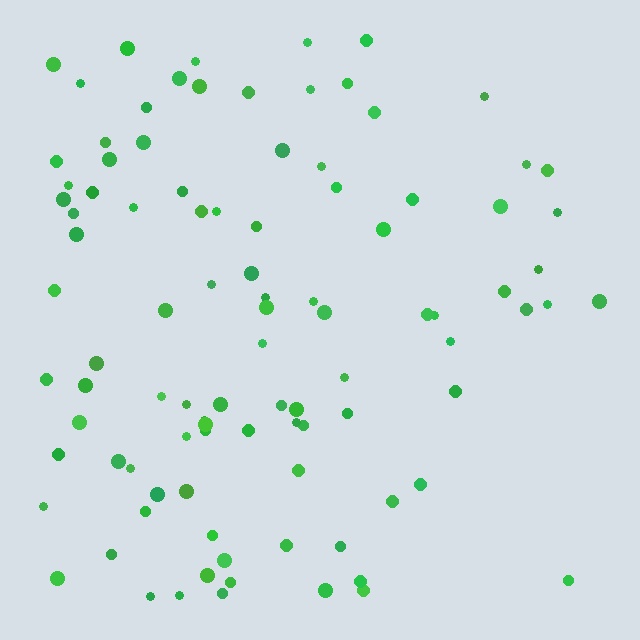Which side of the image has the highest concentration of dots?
The left.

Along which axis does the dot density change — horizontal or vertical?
Horizontal.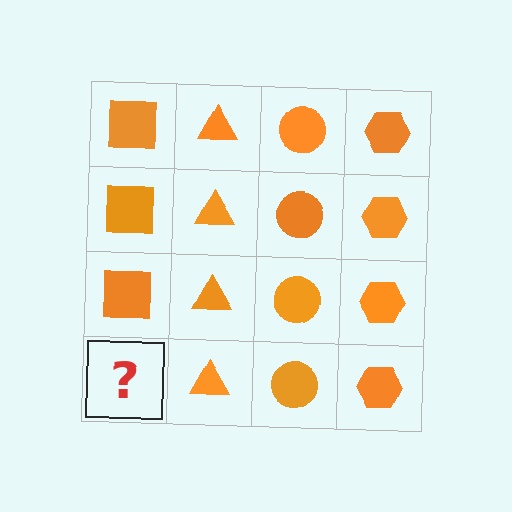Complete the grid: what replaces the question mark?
The question mark should be replaced with an orange square.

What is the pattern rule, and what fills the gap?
The rule is that each column has a consistent shape. The gap should be filled with an orange square.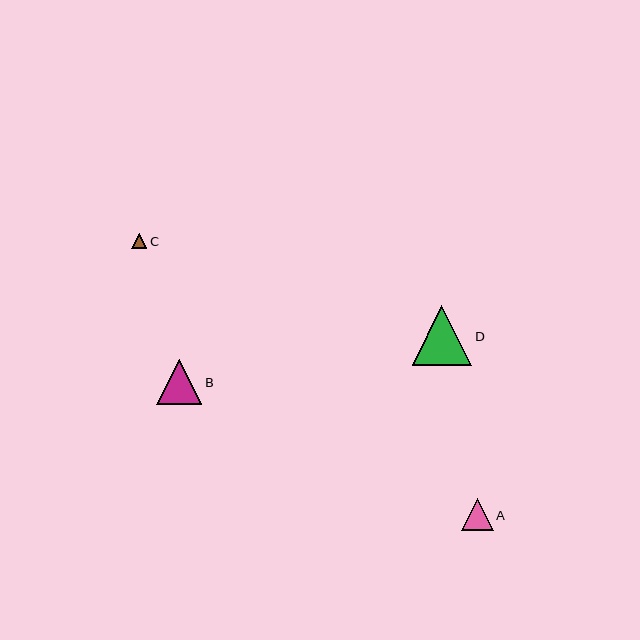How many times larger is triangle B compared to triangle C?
Triangle B is approximately 3.0 times the size of triangle C.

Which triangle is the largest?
Triangle D is the largest with a size of approximately 59 pixels.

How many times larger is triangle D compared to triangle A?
Triangle D is approximately 1.9 times the size of triangle A.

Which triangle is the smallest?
Triangle C is the smallest with a size of approximately 15 pixels.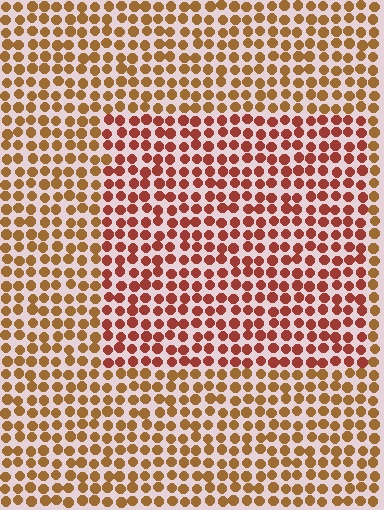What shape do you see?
I see a rectangle.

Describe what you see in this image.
The image is filled with small brown elements in a uniform arrangement. A rectangle-shaped region is visible where the elements are tinted to a slightly different hue, forming a subtle color boundary.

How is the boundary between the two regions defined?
The boundary is defined purely by a slight shift in hue (about 28 degrees). Spacing, size, and orientation are identical on both sides.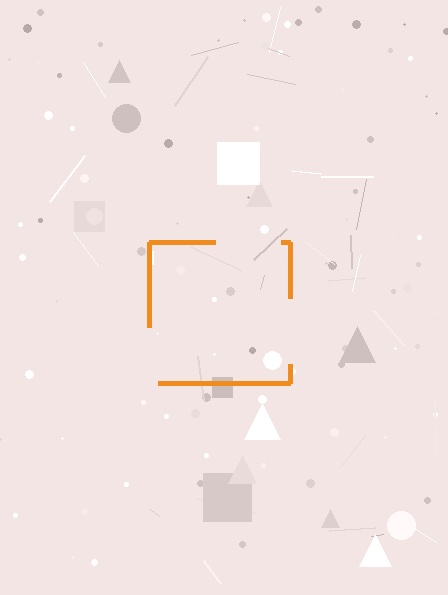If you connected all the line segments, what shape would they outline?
They would outline a square.